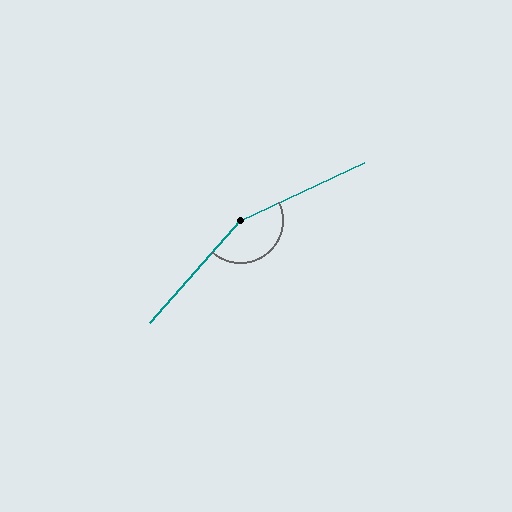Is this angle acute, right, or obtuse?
It is obtuse.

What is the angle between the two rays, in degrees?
Approximately 156 degrees.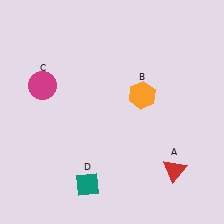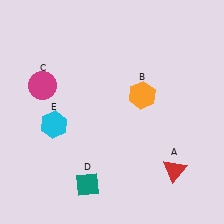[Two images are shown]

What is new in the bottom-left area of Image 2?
A cyan hexagon (E) was added in the bottom-left area of Image 2.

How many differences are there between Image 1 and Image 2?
There is 1 difference between the two images.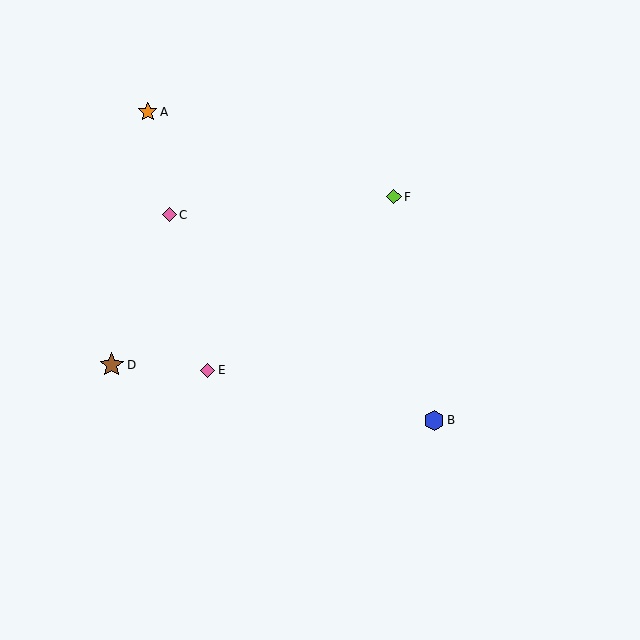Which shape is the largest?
The brown star (labeled D) is the largest.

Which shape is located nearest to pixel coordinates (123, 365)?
The brown star (labeled D) at (112, 365) is nearest to that location.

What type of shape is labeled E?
Shape E is a pink diamond.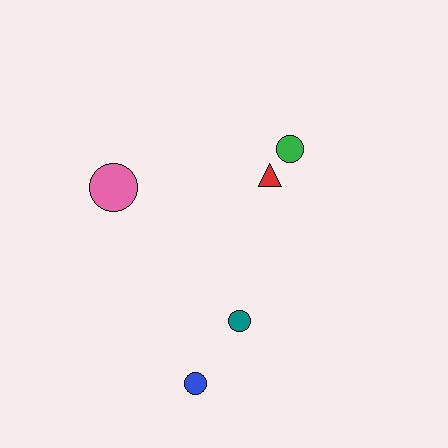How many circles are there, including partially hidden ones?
There are 4 circles.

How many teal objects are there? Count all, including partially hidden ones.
There is 1 teal object.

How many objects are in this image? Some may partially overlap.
There are 5 objects.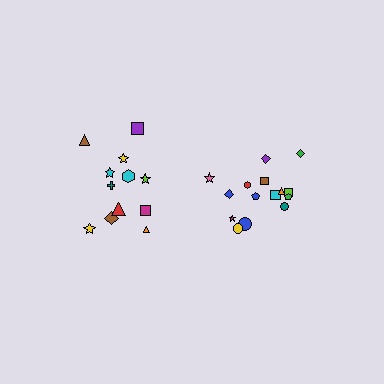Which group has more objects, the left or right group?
The right group.